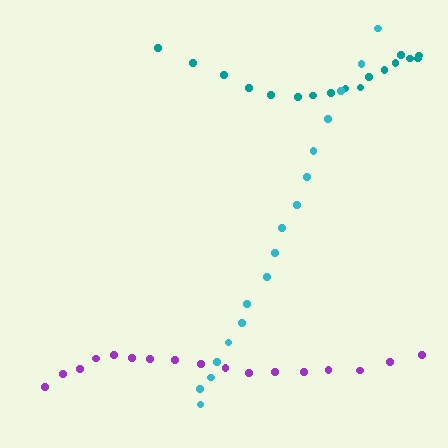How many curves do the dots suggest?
There are 3 distinct paths.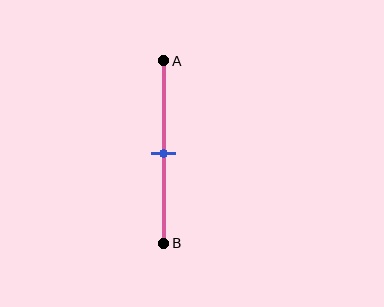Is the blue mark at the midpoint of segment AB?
Yes, the mark is approximately at the midpoint.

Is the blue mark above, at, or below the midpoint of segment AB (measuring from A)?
The blue mark is approximately at the midpoint of segment AB.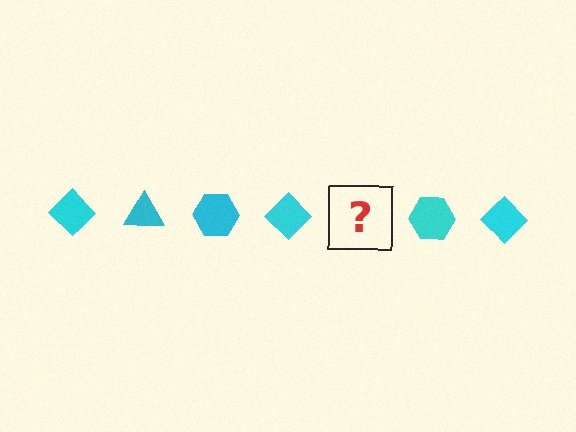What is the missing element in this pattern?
The missing element is a cyan triangle.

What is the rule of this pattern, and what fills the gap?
The rule is that the pattern cycles through diamond, triangle, hexagon shapes in cyan. The gap should be filled with a cyan triangle.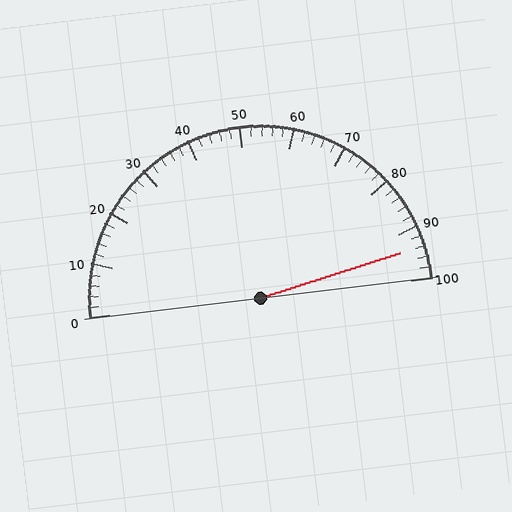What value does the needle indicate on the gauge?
The needle indicates approximately 94.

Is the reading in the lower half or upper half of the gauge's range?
The reading is in the upper half of the range (0 to 100).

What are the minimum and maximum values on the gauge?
The gauge ranges from 0 to 100.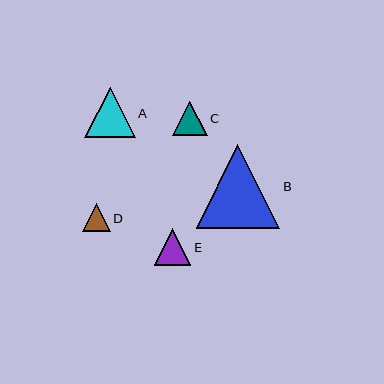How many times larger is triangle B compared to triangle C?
Triangle B is approximately 2.4 times the size of triangle C.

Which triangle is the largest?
Triangle B is the largest with a size of approximately 83 pixels.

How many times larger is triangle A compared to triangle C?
Triangle A is approximately 1.5 times the size of triangle C.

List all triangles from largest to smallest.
From largest to smallest: B, A, E, C, D.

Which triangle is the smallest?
Triangle D is the smallest with a size of approximately 28 pixels.